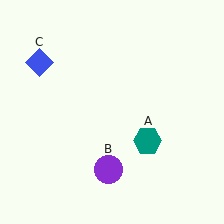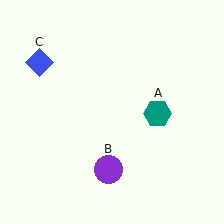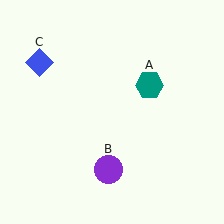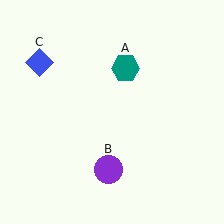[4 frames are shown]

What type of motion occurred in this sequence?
The teal hexagon (object A) rotated counterclockwise around the center of the scene.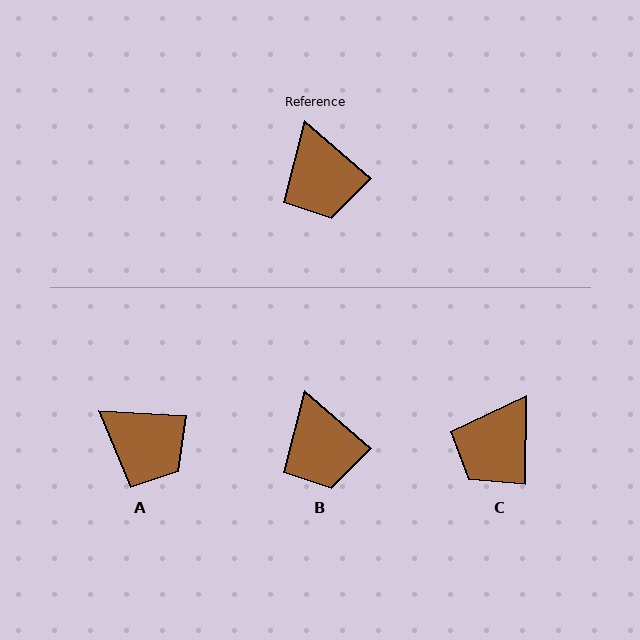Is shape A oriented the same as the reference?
No, it is off by about 37 degrees.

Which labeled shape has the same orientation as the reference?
B.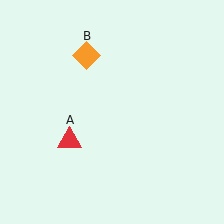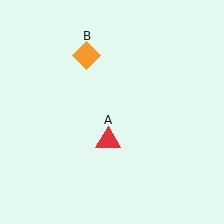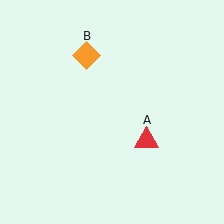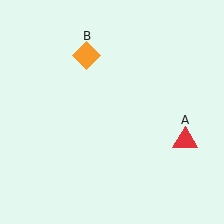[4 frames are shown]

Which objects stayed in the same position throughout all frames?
Orange diamond (object B) remained stationary.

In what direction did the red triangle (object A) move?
The red triangle (object A) moved right.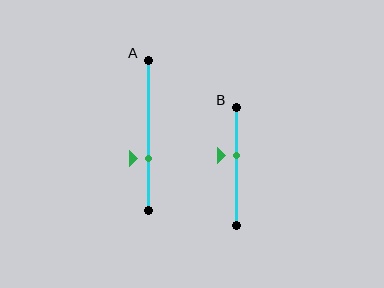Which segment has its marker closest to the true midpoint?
Segment B has its marker closest to the true midpoint.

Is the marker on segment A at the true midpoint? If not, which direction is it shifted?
No, the marker on segment A is shifted downward by about 15% of the segment length.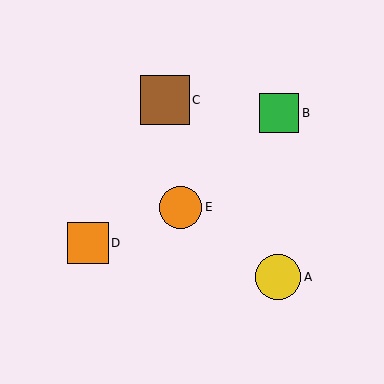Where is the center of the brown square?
The center of the brown square is at (165, 100).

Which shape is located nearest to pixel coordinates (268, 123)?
The green square (labeled B) at (279, 113) is nearest to that location.